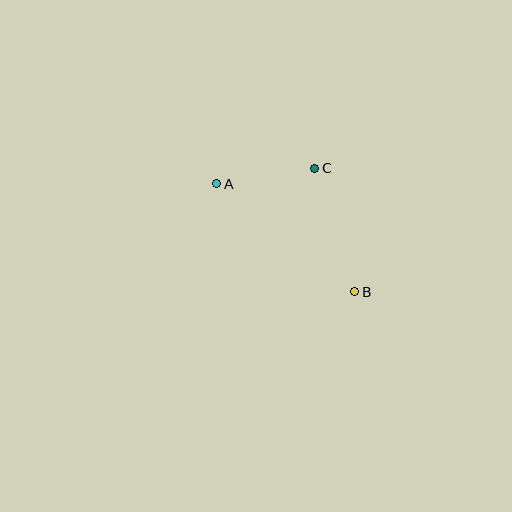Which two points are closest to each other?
Points A and C are closest to each other.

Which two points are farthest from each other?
Points A and B are farthest from each other.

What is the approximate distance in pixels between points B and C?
The distance between B and C is approximately 130 pixels.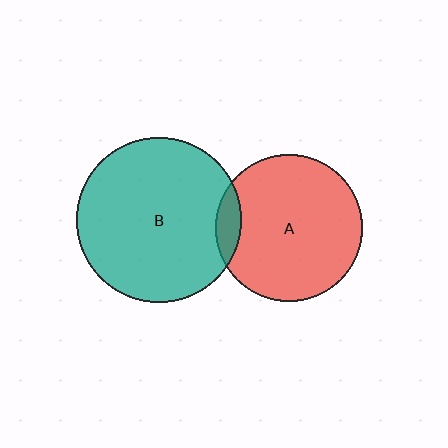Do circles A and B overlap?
Yes.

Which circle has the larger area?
Circle B (teal).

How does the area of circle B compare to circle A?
Approximately 1.3 times.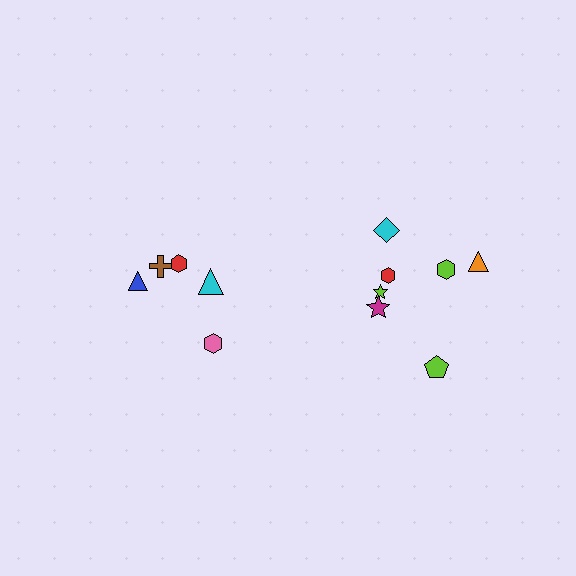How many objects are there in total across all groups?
There are 12 objects.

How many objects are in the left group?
There are 5 objects.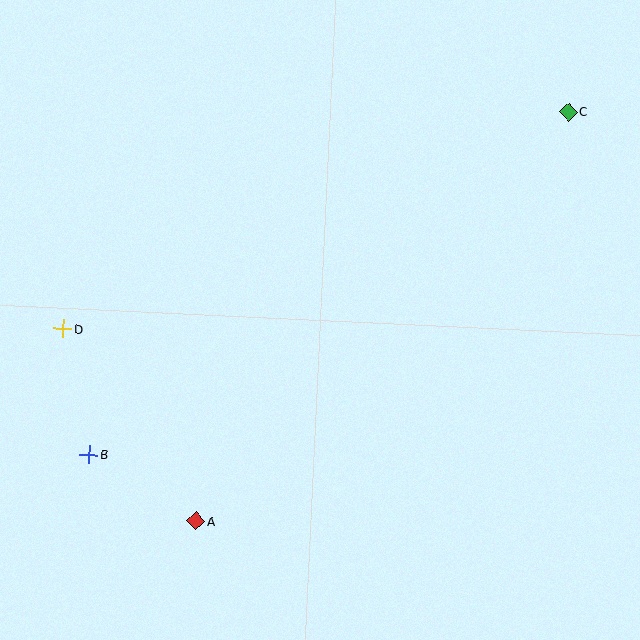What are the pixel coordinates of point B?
Point B is at (89, 454).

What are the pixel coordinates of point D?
Point D is at (63, 328).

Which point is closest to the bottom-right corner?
Point A is closest to the bottom-right corner.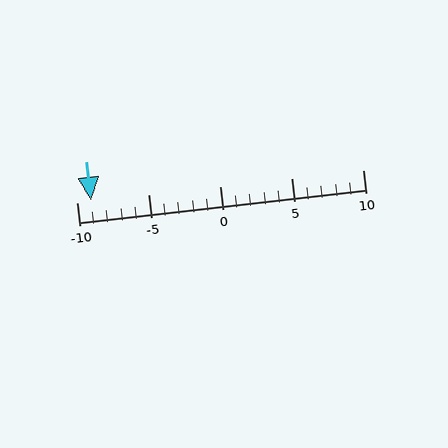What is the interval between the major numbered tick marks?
The major tick marks are spaced 5 units apart.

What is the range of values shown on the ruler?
The ruler shows values from -10 to 10.